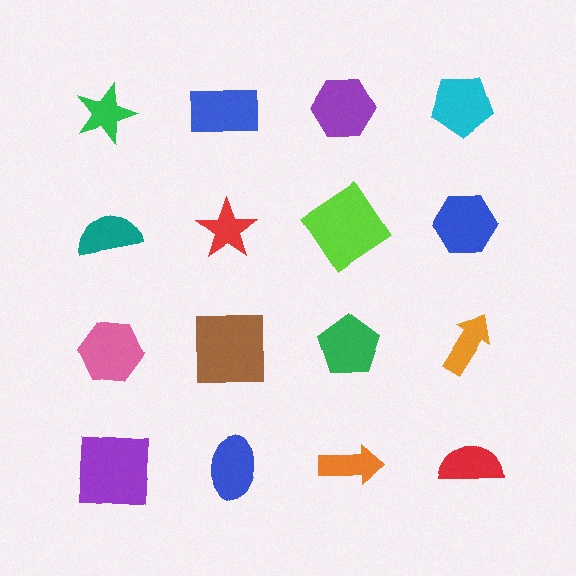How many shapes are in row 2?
4 shapes.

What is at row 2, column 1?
A teal semicircle.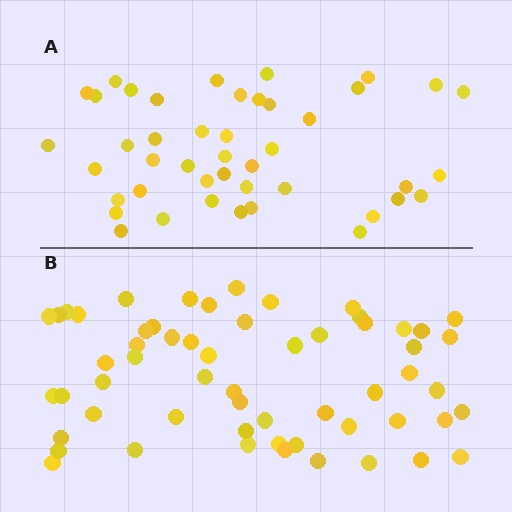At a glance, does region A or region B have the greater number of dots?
Region B (the bottom region) has more dots.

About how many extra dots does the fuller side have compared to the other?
Region B has approximately 15 more dots than region A.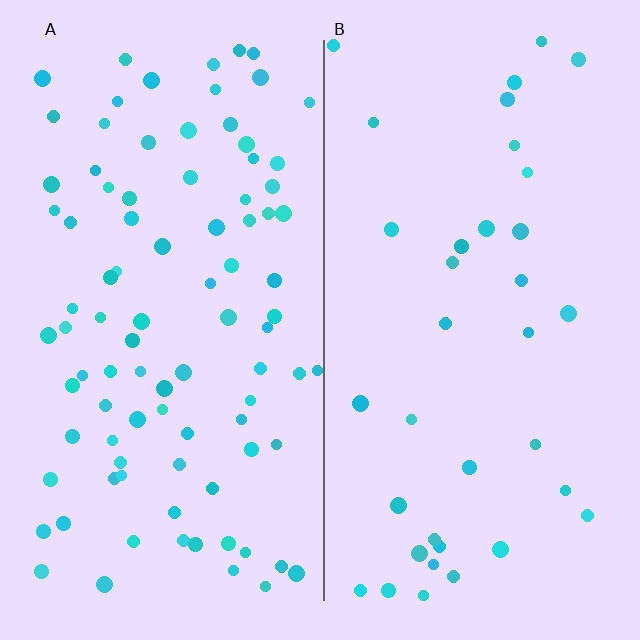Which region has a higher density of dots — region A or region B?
A (the left).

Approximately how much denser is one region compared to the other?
Approximately 2.6× — region A over region B.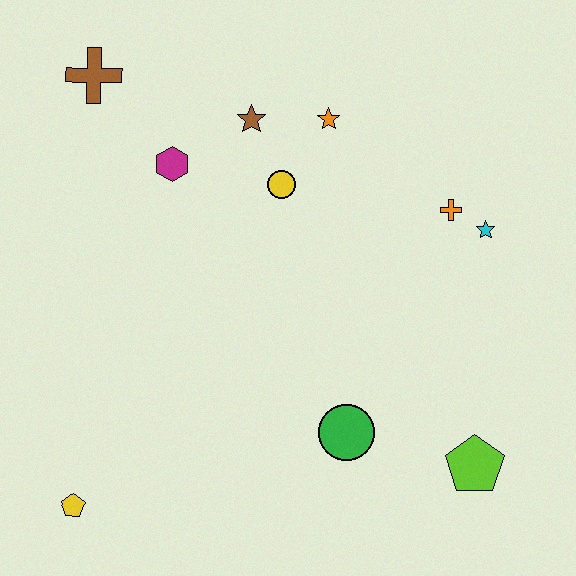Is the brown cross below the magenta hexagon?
No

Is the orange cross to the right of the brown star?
Yes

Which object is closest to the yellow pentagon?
The green circle is closest to the yellow pentagon.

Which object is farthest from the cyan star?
The yellow pentagon is farthest from the cyan star.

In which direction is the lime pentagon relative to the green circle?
The lime pentagon is to the right of the green circle.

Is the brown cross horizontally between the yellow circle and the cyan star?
No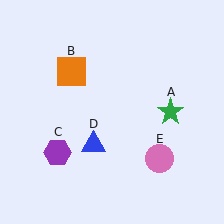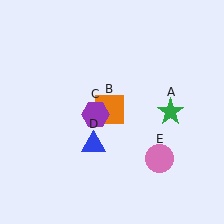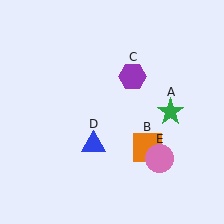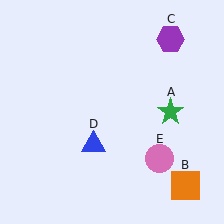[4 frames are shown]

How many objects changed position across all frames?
2 objects changed position: orange square (object B), purple hexagon (object C).